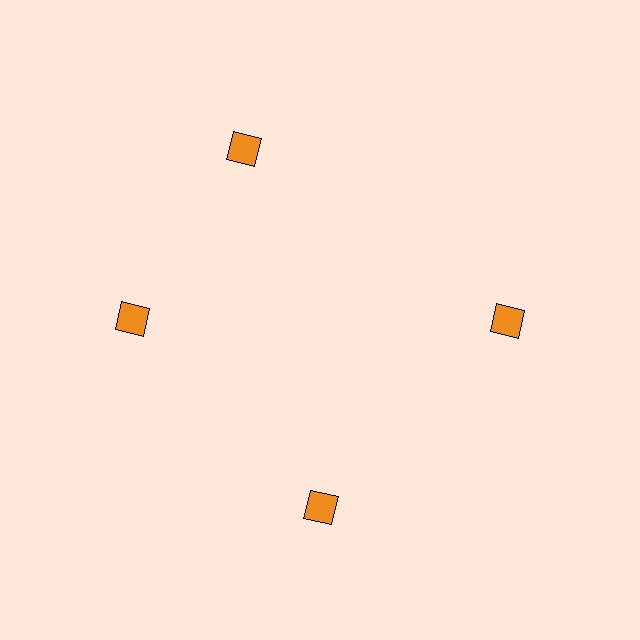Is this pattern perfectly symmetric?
No. The 4 orange squares are arranged in a ring, but one element near the 12 o'clock position is rotated out of alignment along the ring, breaking the 4-fold rotational symmetry.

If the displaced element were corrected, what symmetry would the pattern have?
It would have 4-fold rotational symmetry — the pattern would map onto itself every 90 degrees.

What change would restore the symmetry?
The symmetry would be restored by rotating it back into even spacing with its neighbors so that all 4 squares sit at equal angles and equal distance from the center.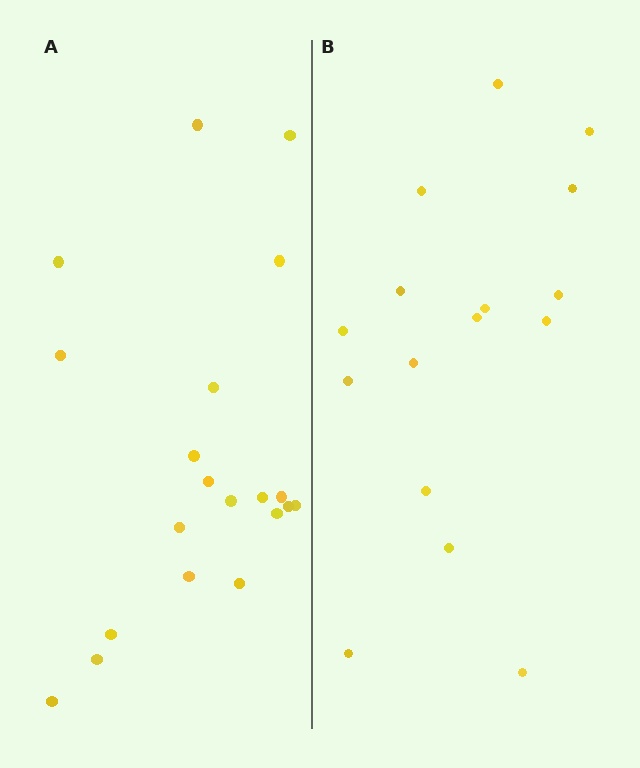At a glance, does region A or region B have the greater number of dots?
Region A (the left region) has more dots.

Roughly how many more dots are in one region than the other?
Region A has about 4 more dots than region B.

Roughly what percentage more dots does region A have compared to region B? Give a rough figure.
About 25% more.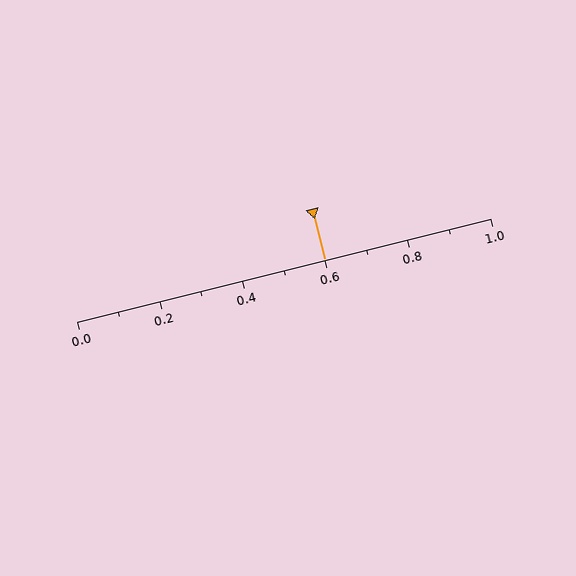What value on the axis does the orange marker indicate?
The marker indicates approximately 0.6.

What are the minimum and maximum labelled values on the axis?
The axis runs from 0.0 to 1.0.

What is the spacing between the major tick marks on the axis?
The major ticks are spaced 0.2 apart.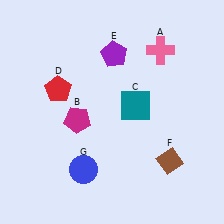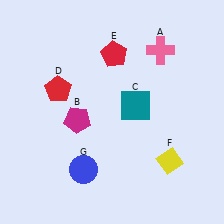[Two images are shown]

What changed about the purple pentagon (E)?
In Image 1, E is purple. In Image 2, it changed to red.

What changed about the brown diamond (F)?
In Image 1, F is brown. In Image 2, it changed to yellow.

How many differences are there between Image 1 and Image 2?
There are 2 differences between the two images.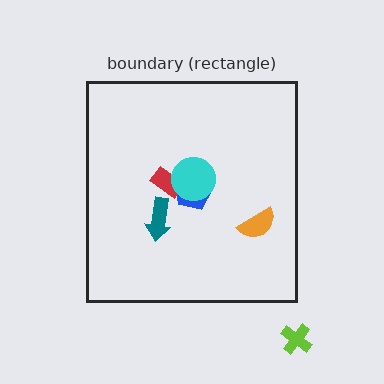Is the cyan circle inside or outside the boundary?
Inside.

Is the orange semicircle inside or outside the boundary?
Inside.